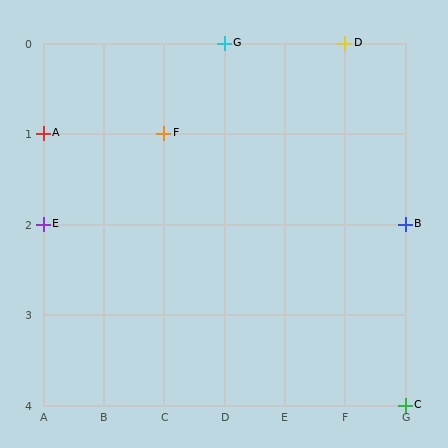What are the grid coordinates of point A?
Point A is at grid coordinates (A, 1).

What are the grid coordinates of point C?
Point C is at grid coordinates (G, 4).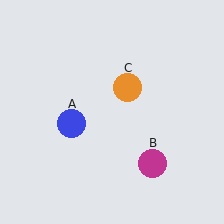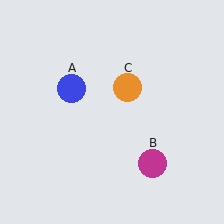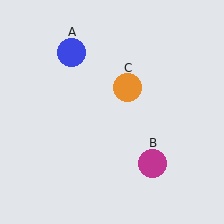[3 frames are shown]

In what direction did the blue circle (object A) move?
The blue circle (object A) moved up.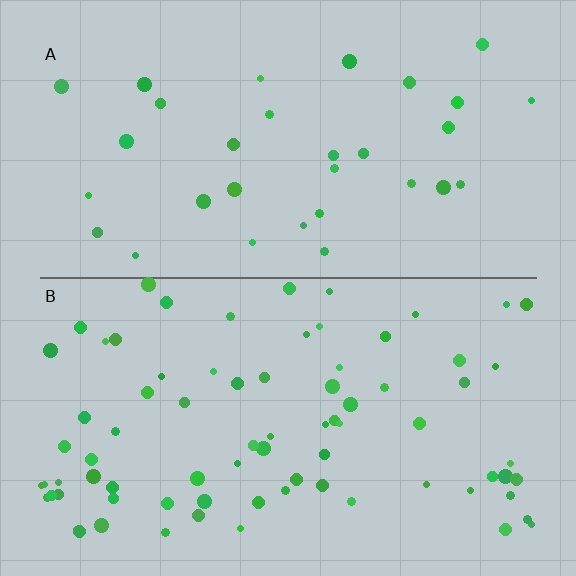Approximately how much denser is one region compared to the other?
Approximately 2.4× — region B over region A.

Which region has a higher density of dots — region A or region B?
B (the bottom).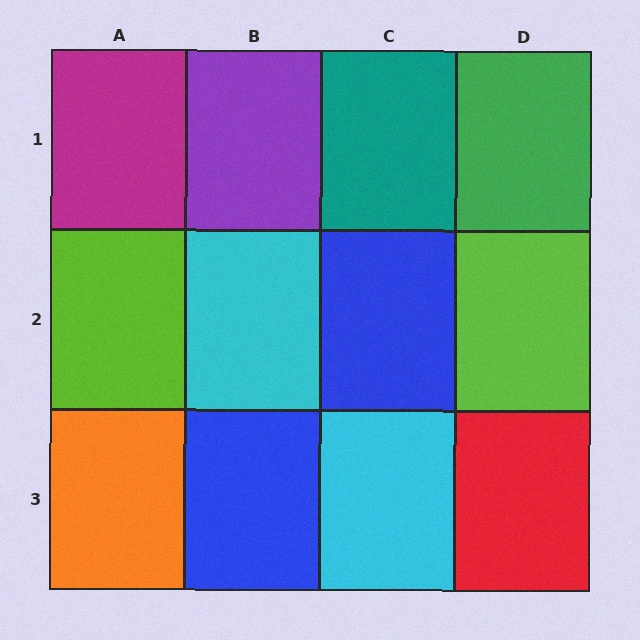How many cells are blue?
2 cells are blue.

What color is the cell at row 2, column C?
Blue.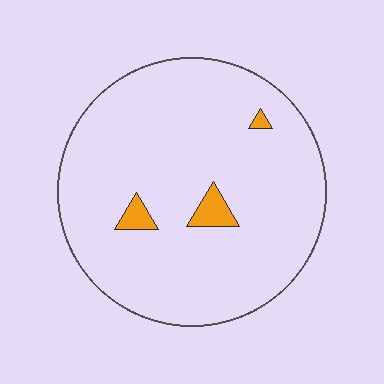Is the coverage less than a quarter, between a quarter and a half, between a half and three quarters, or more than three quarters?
Less than a quarter.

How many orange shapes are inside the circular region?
3.